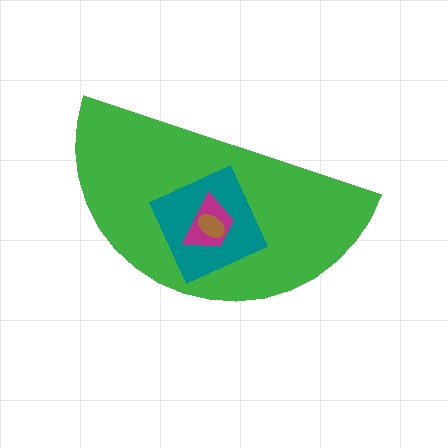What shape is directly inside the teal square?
The magenta trapezoid.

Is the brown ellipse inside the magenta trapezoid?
Yes.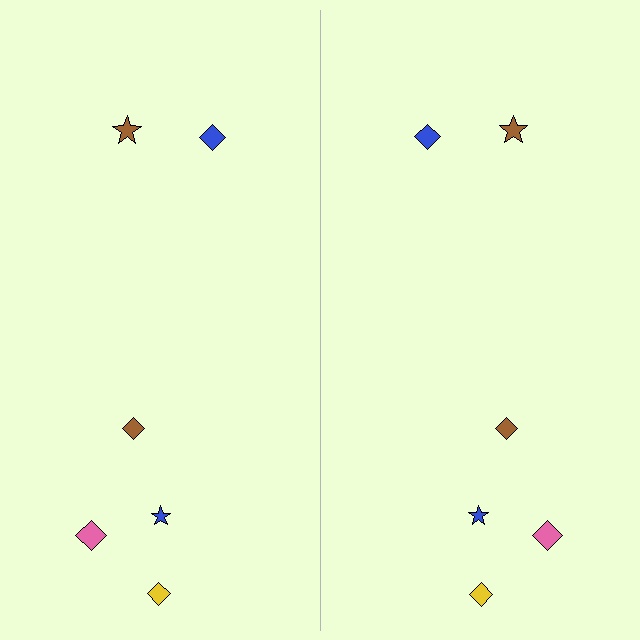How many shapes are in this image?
There are 12 shapes in this image.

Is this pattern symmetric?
Yes, this pattern has bilateral (reflection) symmetry.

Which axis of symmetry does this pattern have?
The pattern has a vertical axis of symmetry running through the center of the image.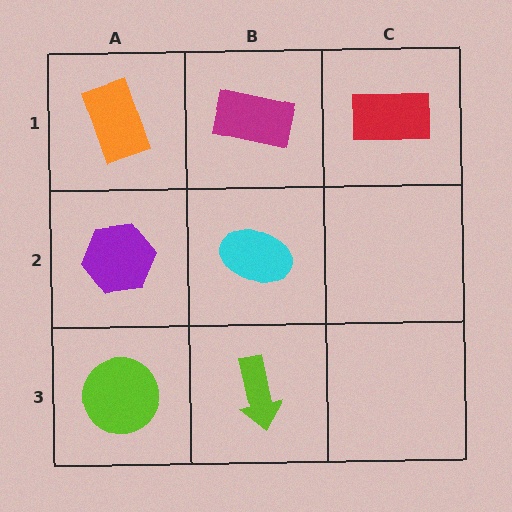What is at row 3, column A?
A lime circle.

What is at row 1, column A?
An orange rectangle.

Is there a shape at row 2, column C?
No, that cell is empty.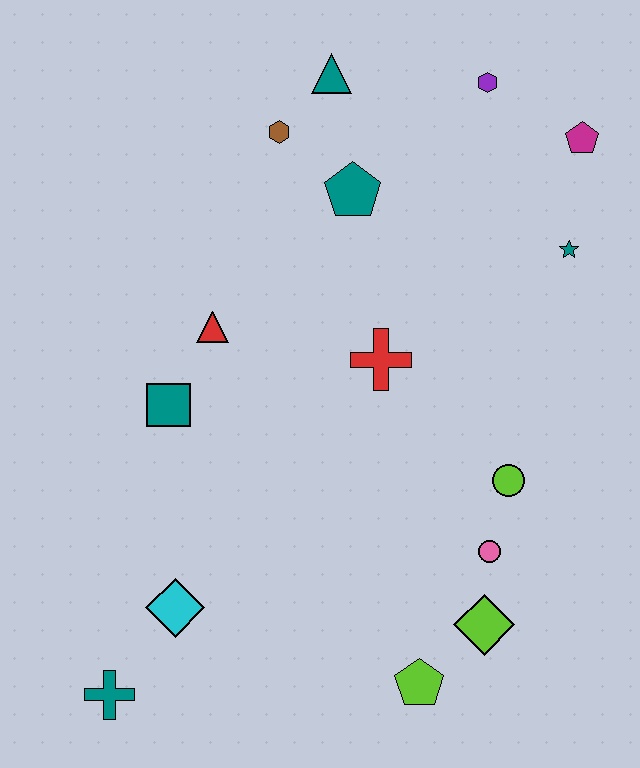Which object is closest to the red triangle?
The teal square is closest to the red triangle.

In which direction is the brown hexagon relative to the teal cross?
The brown hexagon is above the teal cross.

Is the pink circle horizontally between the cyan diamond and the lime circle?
Yes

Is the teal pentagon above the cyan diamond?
Yes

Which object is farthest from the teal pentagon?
The teal cross is farthest from the teal pentagon.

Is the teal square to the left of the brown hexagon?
Yes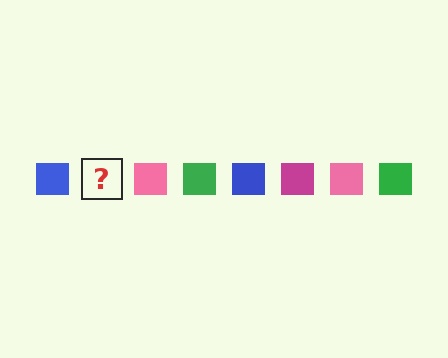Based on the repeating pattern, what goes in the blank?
The blank should be a magenta square.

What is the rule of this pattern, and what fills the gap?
The rule is that the pattern cycles through blue, magenta, pink, green squares. The gap should be filled with a magenta square.